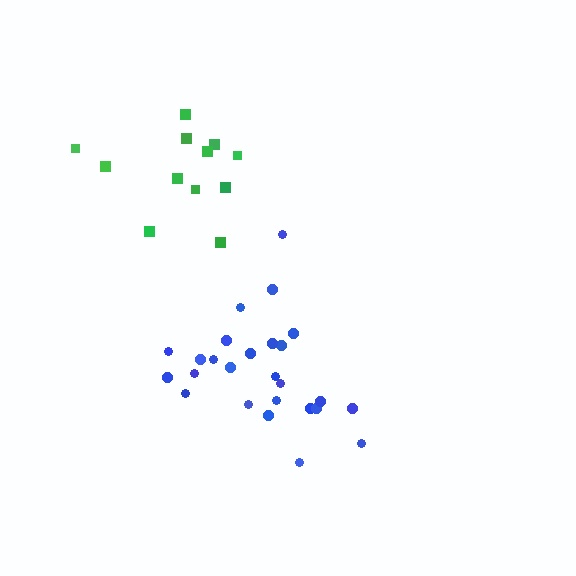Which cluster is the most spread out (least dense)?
Green.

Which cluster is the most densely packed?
Blue.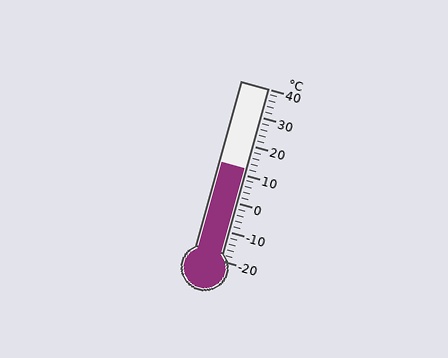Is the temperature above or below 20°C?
The temperature is below 20°C.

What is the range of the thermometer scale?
The thermometer scale ranges from -20°C to 40°C.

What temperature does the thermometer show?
The thermometer shows approximately 12°C.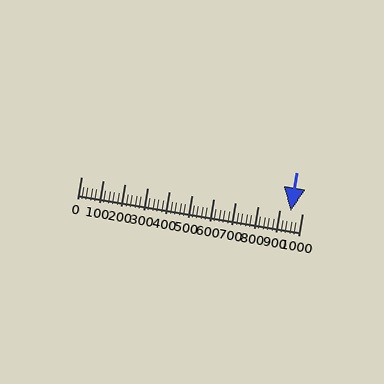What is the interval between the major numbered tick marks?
The major tick marks are spaced 100 units apart.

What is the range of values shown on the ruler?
The ruler shows values from 0 to 1000.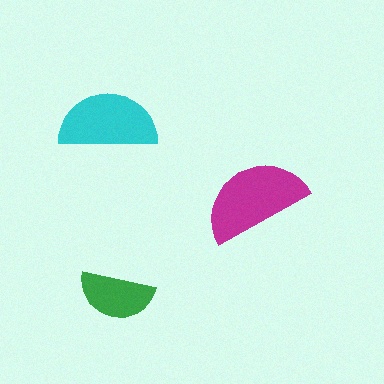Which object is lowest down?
The green semicircle is bottommost.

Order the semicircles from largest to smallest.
the magenta one, the cyan one, the green one.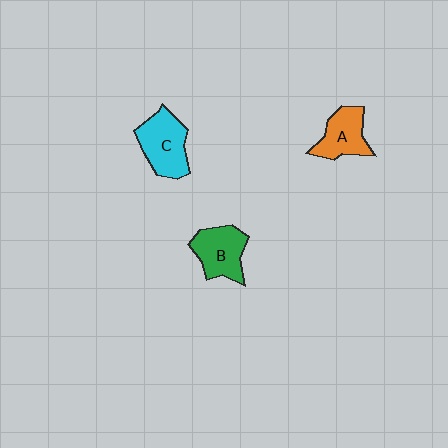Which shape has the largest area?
Shape C (cyan).